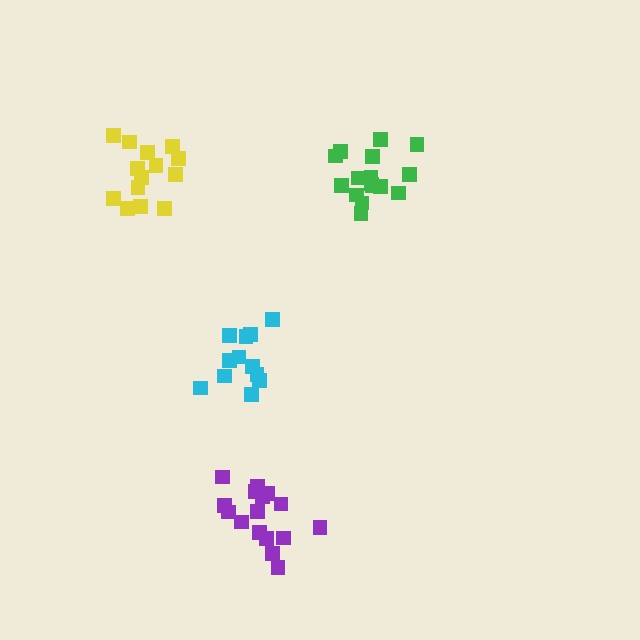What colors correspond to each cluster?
The clusters are colored: cyan, green, purple, yellow.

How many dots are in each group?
Group 1: 12 dots, Group 2: 16 dots, Group 3: 16 dots, Group 4: 14 dots (58 total).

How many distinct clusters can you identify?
There are 4 distinct clusters.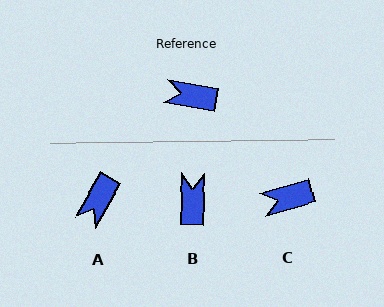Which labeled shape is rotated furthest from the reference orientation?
B, about 82 degrees away.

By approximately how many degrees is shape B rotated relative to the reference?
Approximately 82 degrees clockwise.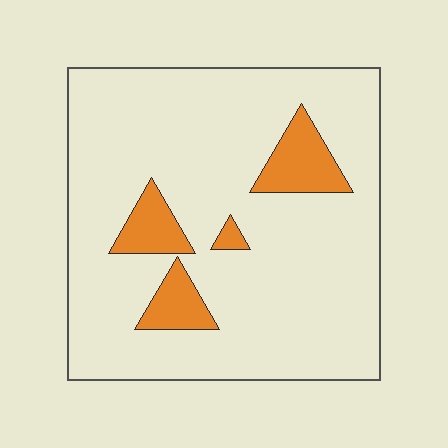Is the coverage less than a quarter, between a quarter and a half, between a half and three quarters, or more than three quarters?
Less than a quarter.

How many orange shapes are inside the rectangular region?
4.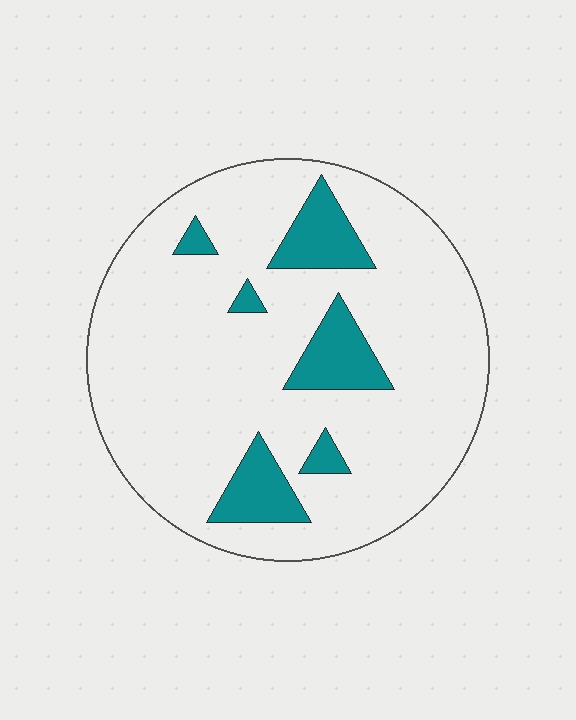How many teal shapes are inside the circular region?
6.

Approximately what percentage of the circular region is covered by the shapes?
Approximately 15%.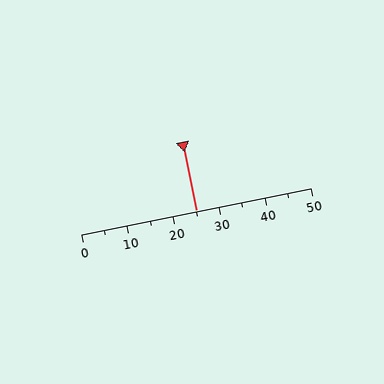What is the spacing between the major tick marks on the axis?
The major ticks are spaced 10 apart.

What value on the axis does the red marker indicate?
The marker indicates approximately 25.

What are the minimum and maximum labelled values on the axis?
The axis runs from 0 to 50.